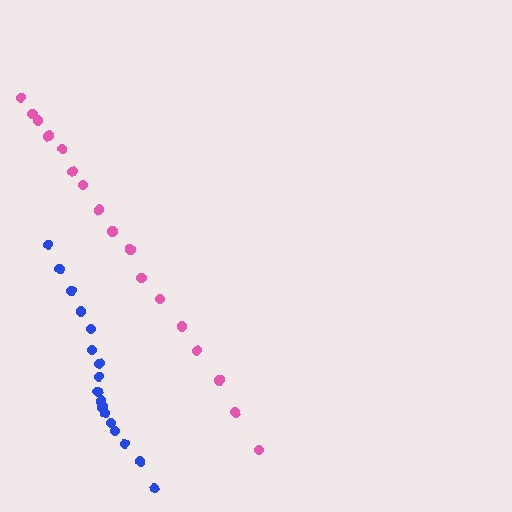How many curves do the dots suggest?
There are 2 distinct paths.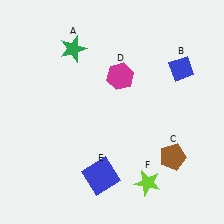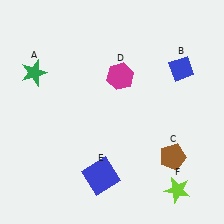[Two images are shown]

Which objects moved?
The objects that moved are: the green star (A), the lime star (F).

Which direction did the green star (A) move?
The green star (A) moved left.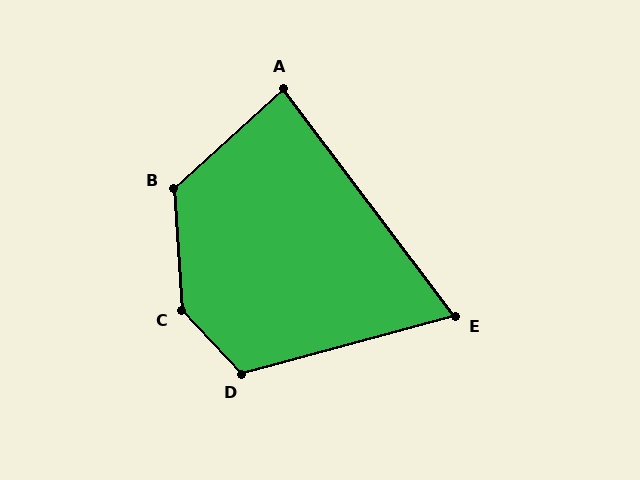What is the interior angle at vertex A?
Approximately 85 degrees (approximately right).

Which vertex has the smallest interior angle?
E, at approximately 68 degrees.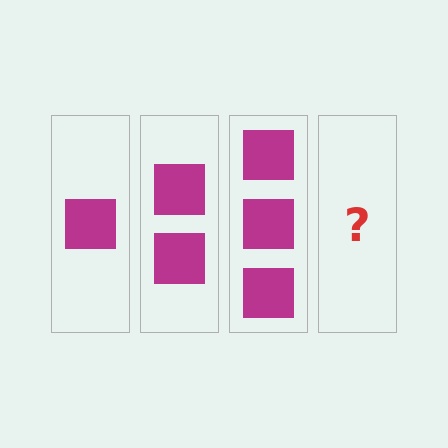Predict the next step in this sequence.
The next step is 4 squares.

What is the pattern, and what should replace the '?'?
The pattern is that each step adds one more square. The '?' should be 4 squares.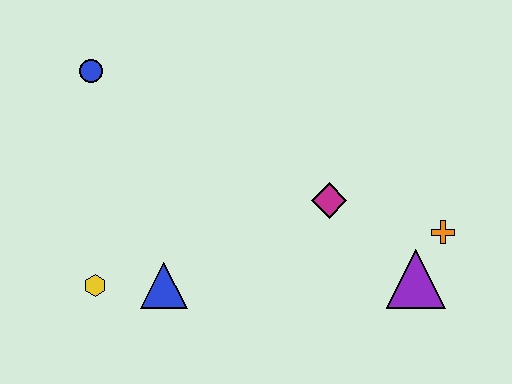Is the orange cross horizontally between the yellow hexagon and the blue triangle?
No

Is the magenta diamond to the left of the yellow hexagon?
No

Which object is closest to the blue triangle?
The yellow hexagon is closest to the blue triangle.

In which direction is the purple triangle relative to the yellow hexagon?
The purple triangle is to the right of the yellow hexagon.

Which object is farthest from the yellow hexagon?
The orange cross is farthest from the yellow hexagon.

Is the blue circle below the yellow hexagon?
No